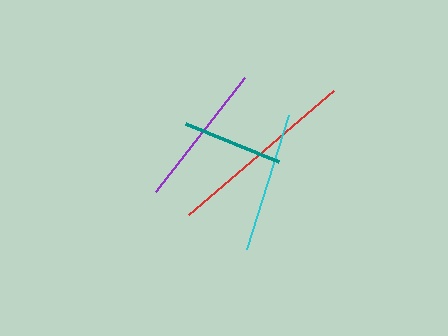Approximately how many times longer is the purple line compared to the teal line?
The purple line is approximately 1.4 times the length of the teal line.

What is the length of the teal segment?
The teal segment is approximately 101 pixels long.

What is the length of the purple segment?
The purple segment is approximately 144 pixels long.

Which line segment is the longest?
The red line is the longest at approximately 190 pixels.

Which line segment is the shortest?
The teal line is the shortest at approximately 101 pixels.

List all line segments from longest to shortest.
From longest to shortest: red, purple, cyan, teal.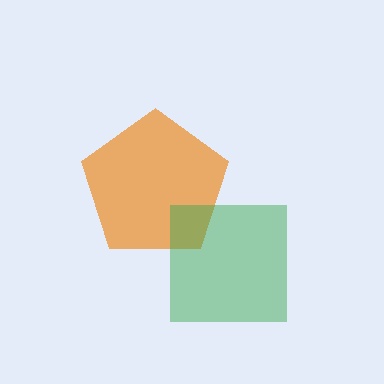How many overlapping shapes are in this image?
There are 2 overlapping shapes in the image.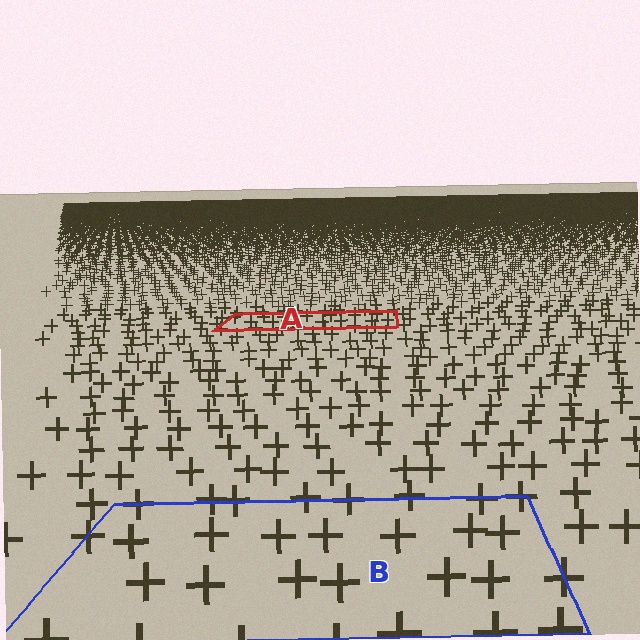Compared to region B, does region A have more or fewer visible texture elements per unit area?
Region A has more texture elements per unit area — they are packed more densely because it is farther away.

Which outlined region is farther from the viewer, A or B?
Region A is farther from the viewer — the texture elements inside it appear smaller and more densely packed.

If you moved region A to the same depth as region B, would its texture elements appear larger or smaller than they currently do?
They would appear larger. At a closer depth, the same texture elements are projected at a bigger on-screen size.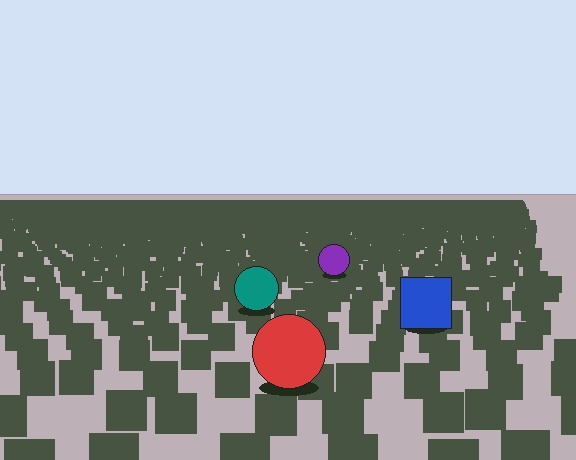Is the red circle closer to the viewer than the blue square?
Yes. The red circle is closer — you can tell from the texture gradient: the ground texture is coarser near it.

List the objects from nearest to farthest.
From nearest to farthest: the red circle, the blue square, the teal circle, the purple circle.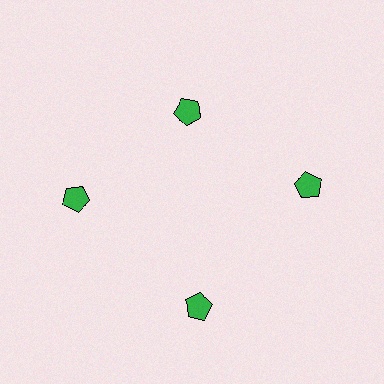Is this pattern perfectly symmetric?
No. The 4 green pentagons are arranged in a ring, but one element near the 12 o'clock position is pulled inward toward the center, breaking the 4-fold rotational symmetry.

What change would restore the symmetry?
The symmetry would be restored by moving it outward, back onto the ring so that all 4 pentagons sit at equal angles and equal distance from the center.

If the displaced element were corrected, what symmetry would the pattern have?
It would have 4-fold rotational symmetry — the pattern would map onto itself every 90 degrees.